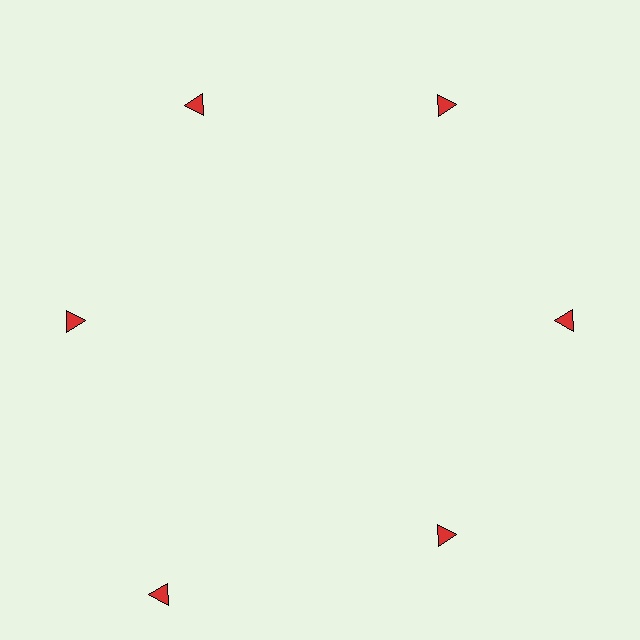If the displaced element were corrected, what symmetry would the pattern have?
It would have 6-fold rotational symmetry — the pattern would map onto itself every 60 degrees.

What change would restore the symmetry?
The symmetry would be restored by moving it inward, back onto the ring so that all 6 triangles sit at equal angles and equal distance from the center.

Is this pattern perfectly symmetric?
No. The 6 red triangles are arranged in a ring, but one element near the 7 o'clock position is pushed outward from the center, breaking the 6-fold rotational symmetry.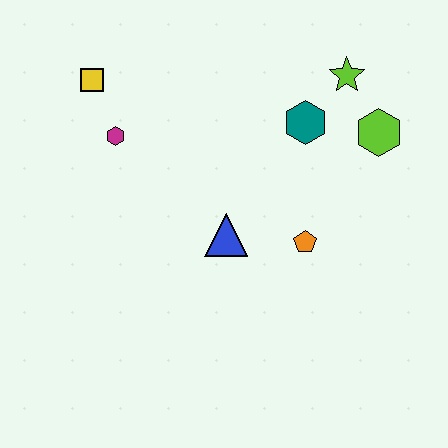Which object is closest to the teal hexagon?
The lime star is closest to the teal hexagon.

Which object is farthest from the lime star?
The yellow square is farthest from the lime star.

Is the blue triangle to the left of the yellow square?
No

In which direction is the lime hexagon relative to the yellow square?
The lime hexagon is to the right of the yellow square.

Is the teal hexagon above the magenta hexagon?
Yes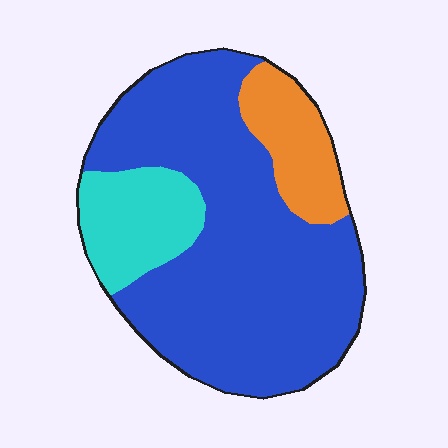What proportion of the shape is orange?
Orange takes up about one eighth (1/8) of the shape.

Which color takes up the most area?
Blue, at roughly 70%.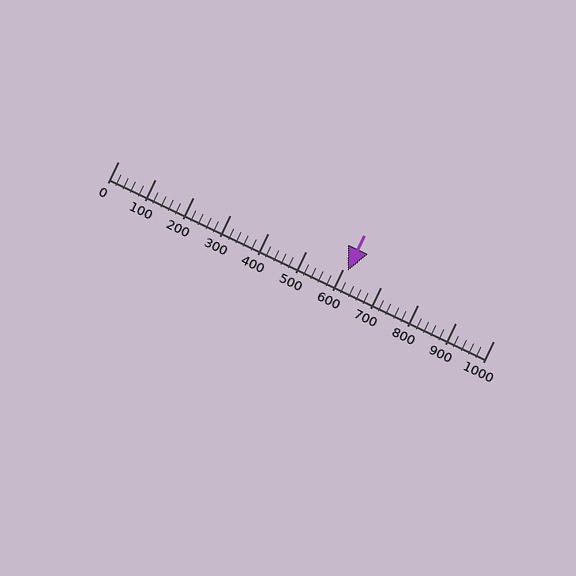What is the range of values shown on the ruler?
The ruler shows values from 0 to 1000.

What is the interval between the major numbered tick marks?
The major tick marks are spaced 100 units apart.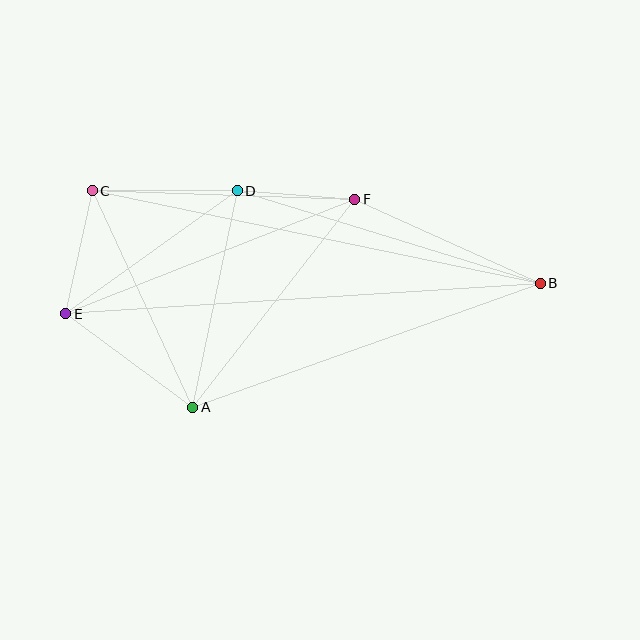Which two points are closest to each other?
Points D and F are closest to each other.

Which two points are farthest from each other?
Points B and E are farthest from each other.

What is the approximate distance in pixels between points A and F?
The distance between A and F is approximately 264 pixels.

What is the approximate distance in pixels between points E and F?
The distance between E and F is approximately 311 pixels.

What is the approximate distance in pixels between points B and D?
The distance between B and D is approximately 317 pixels.